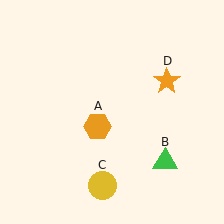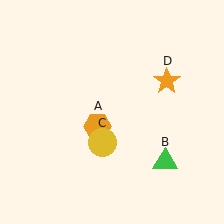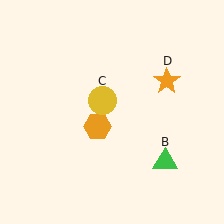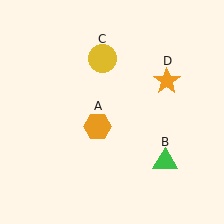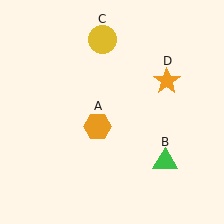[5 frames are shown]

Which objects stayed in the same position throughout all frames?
Orange hexagon (object A) and green triangle (object B) and orange star (object D) remained stationary.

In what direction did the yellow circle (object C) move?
The yellow circle (object C) moved up.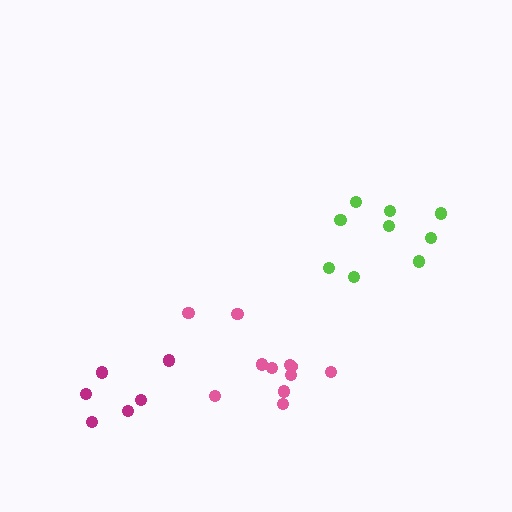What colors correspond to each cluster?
The clusters are colored: pink, lime, magenta.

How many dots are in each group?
Group 1: 11 dots, Group 2: 9 dots, Group 3: 6 dots (26 total).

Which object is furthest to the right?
The lime cluster is rightmost.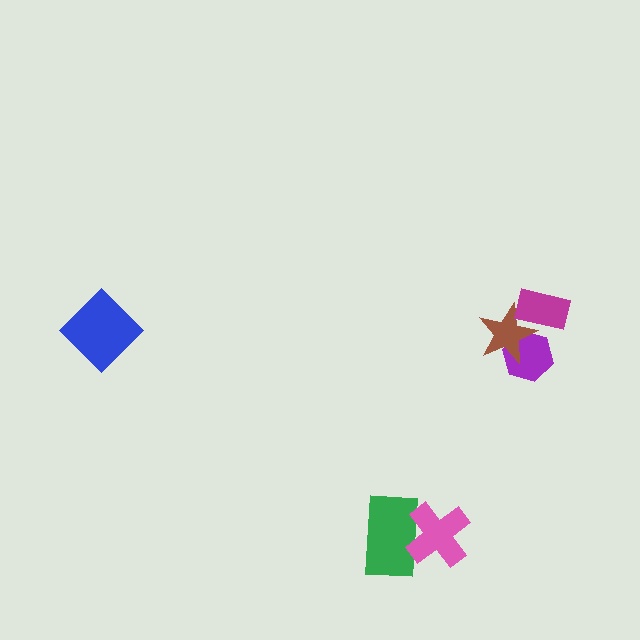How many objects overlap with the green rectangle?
1 object overlaps with the green rectangle.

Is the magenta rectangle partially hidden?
No, no other shape covers it.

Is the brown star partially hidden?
Yes, it is partially covered by another shape.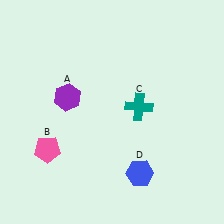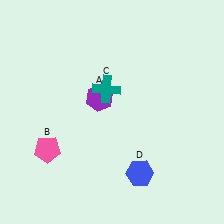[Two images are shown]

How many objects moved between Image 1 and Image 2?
2 objects moved between the two images.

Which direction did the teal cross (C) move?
The teal cross (C) moved left.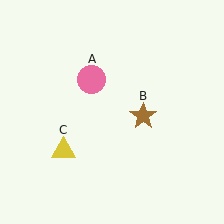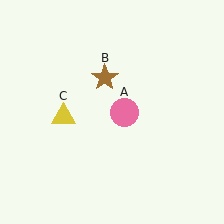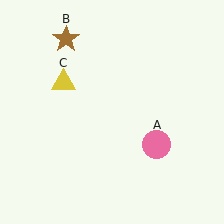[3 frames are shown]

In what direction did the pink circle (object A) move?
The pink circle (object A) moved down and to the right.